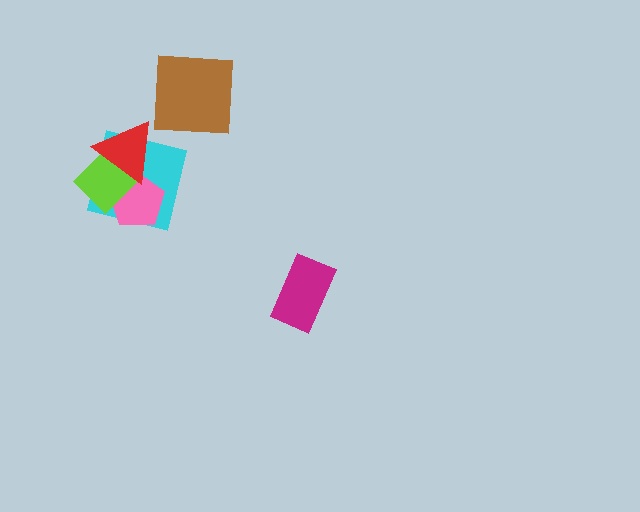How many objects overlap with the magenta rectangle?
0 objects overlap with the magenta rectangle.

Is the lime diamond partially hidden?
Yes, it is partially covered by another shape.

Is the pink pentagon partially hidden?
Yes, it is partially covered by another shape.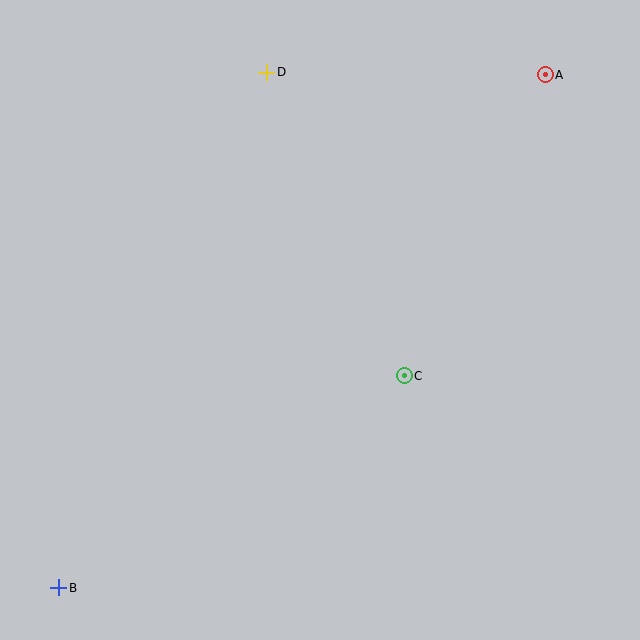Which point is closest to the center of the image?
Point C at (404, 376) is closest to the center.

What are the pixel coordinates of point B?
Point B is at (58, 588).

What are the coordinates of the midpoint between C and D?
The midpoint between C and D is at (336, 224).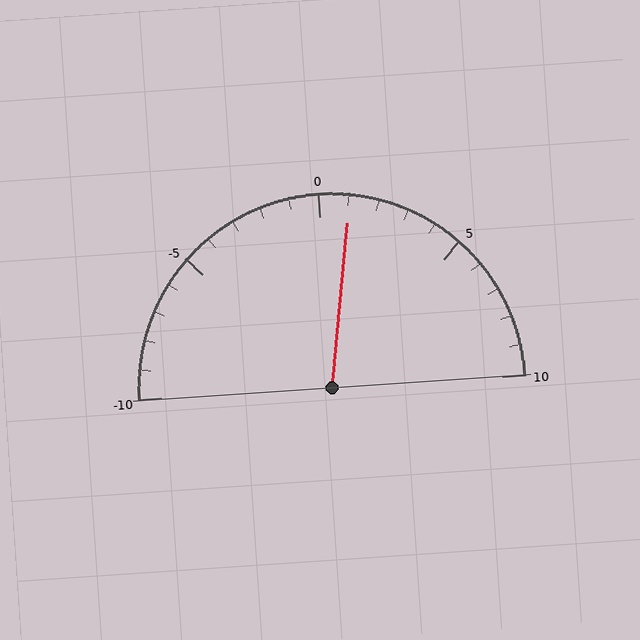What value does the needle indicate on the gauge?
The needle indicates approximately 1.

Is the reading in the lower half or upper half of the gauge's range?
The reading is in the upper half of the range (-10 to 10).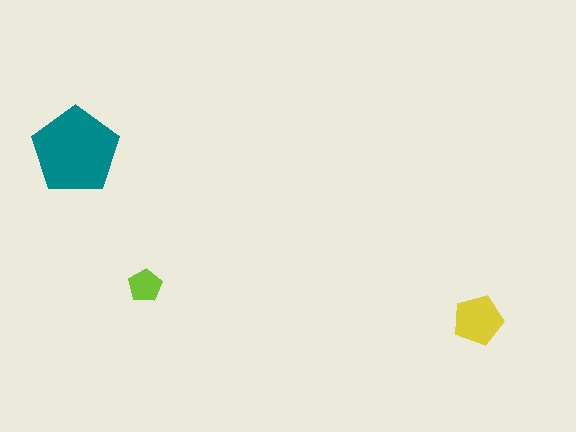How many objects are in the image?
There are 3 objects in the image.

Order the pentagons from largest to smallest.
the teal one, the yellow one, the lime one.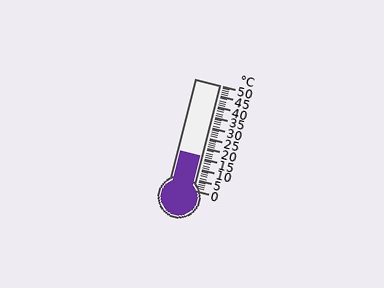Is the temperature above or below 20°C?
The temperature is below 20°C.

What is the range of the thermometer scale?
The thermometer scale ranges from 0°C to 50°C.